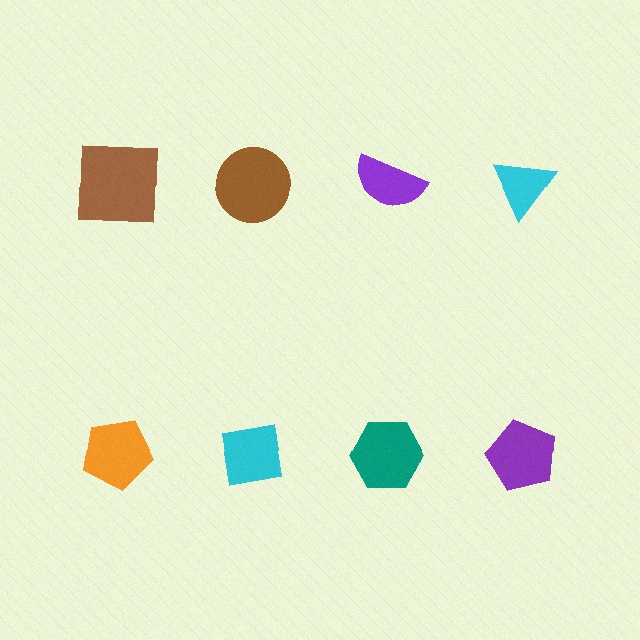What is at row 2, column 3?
A teal hexagon.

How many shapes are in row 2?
4 shapes.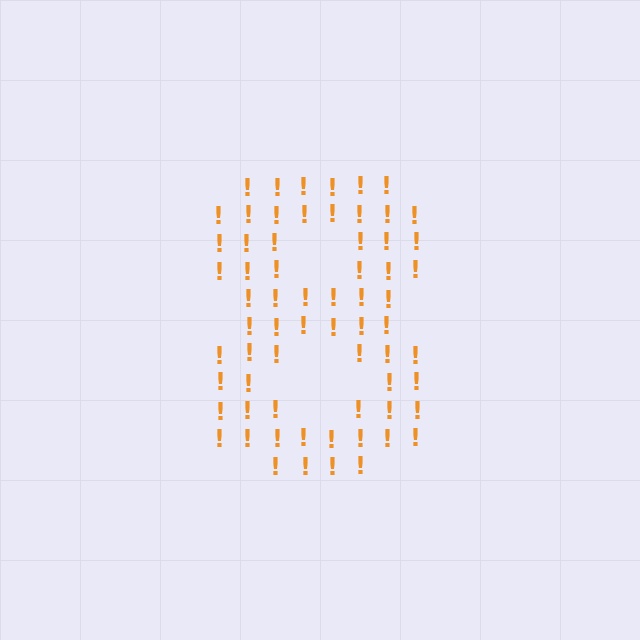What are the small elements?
The small elements are exclamation marks.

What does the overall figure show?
The overall figure shows the digit 8.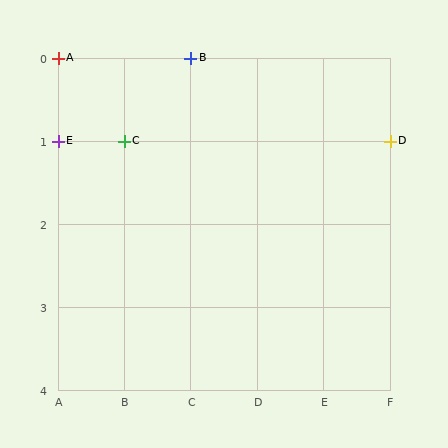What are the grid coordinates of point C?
Point C is at grid coordinates (B, 1).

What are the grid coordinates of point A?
Point A is at grid coordinates (A, 0).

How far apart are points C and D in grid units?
Points C and D are 4 columns apart.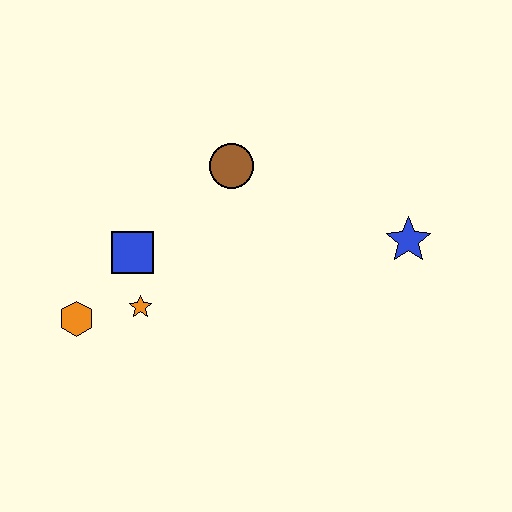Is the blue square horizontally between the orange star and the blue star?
No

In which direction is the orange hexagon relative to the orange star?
The orange hexagon is to the left of the orange star.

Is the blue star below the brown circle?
Yes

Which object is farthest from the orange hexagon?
The blue star is farthest from the orange hexagon.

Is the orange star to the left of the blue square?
No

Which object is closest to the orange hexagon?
The orange star is closest to the orange hexagon.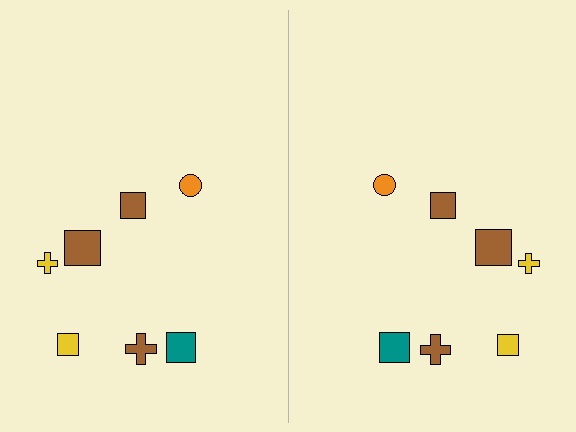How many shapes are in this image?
There are 14 shapes in this image.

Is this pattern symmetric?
Yes, this pattern has bilateral (reflection) symmetry.